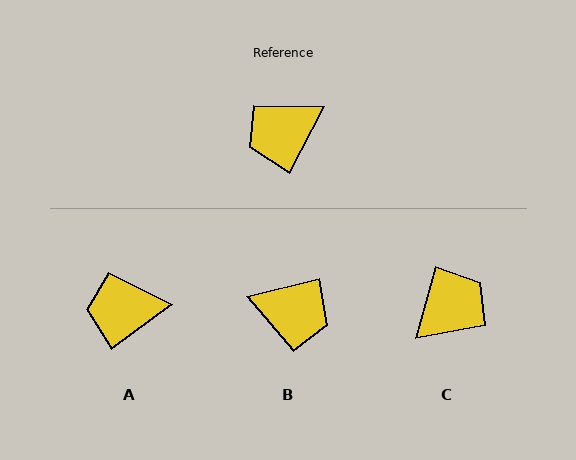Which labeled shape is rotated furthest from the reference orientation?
C, about 168 degrees away.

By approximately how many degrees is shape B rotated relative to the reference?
Approximately 132 degrees counter-clockwise.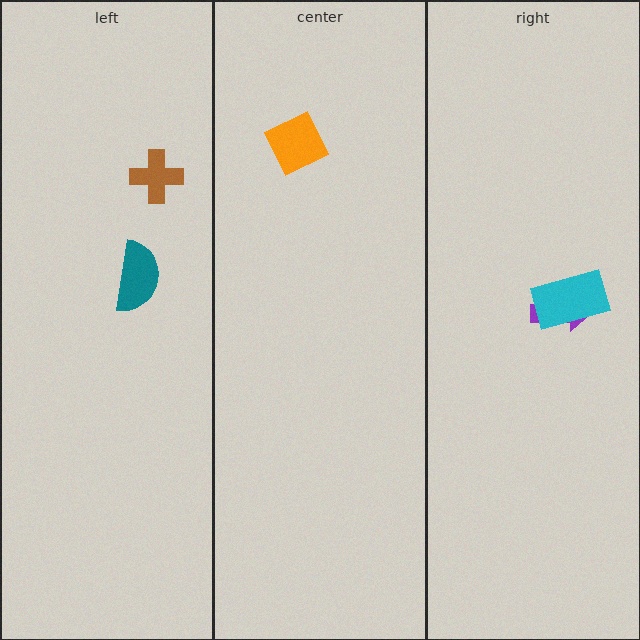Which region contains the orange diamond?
The center region.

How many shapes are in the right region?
2.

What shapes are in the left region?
The brown cross, the teal semicircle.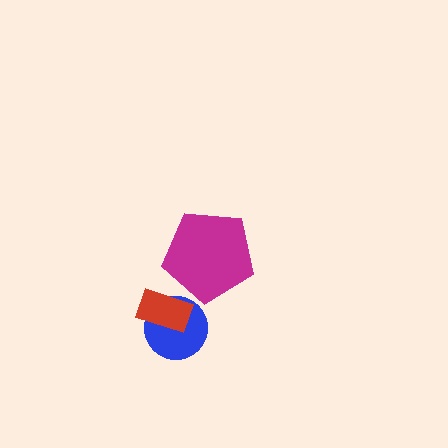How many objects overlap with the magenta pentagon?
0 objects overlap with the magenta pentagon.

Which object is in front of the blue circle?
The red rectangle is in front of the blue circle.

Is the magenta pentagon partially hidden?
No, no other shape covers it.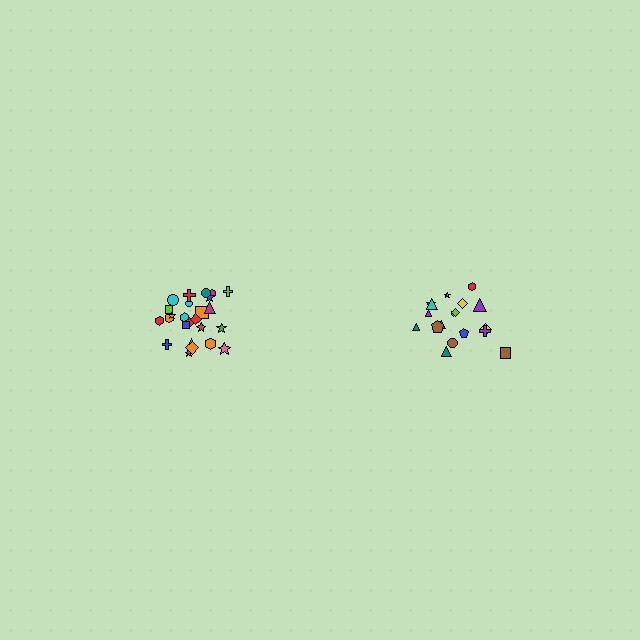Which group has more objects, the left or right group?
The left group.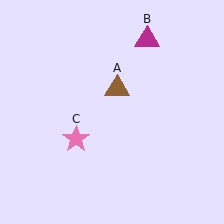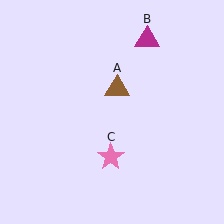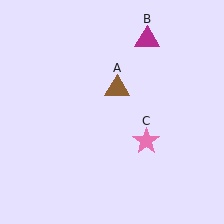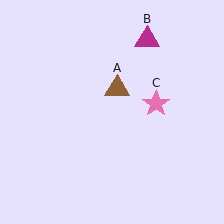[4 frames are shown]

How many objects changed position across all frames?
1 object changed position: pink star (object C).